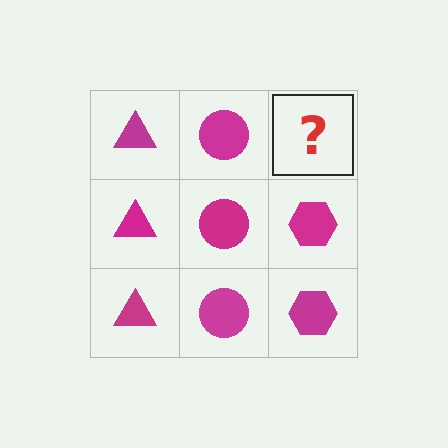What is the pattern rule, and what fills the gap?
The rule is that each column has a consistent shape. The gap should be filled with a magenta hexagon.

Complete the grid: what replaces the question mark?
The question mark should be replaced with a magenta hexagon.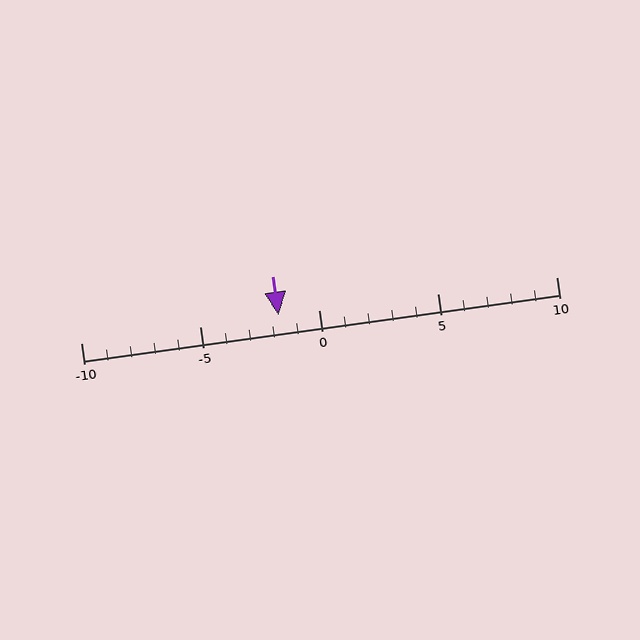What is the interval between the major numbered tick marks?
The major tick marks are spaced 5 units apart.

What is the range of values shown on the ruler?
The ruler shows values from -10 to 10.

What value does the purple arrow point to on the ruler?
The purple arrow points to approximately -2.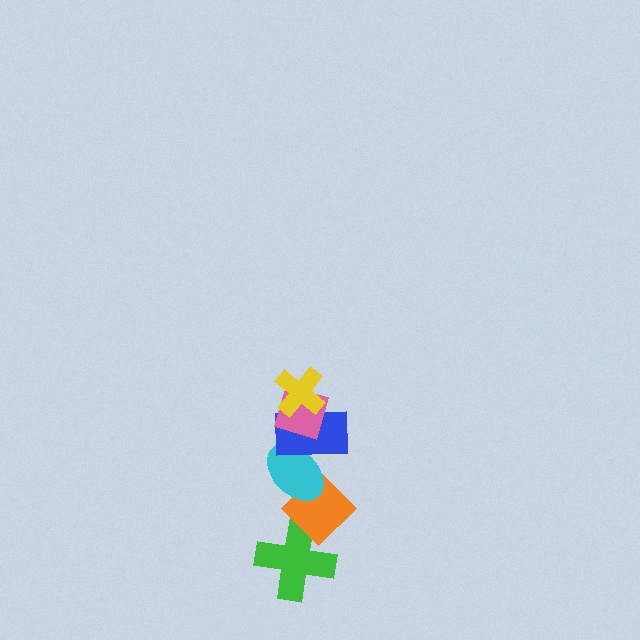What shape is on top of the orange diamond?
The cyan ellipse is on top of the orange diamond.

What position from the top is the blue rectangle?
The blue rectangle is 3rd from the top.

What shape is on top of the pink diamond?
The yellow cross is on top of the pink diamond.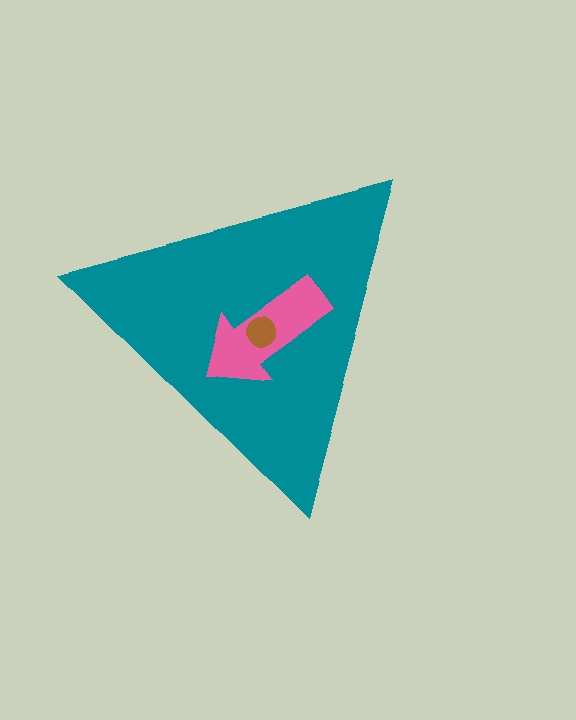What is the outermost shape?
The teal triangle.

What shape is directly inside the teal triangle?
The pink arrow.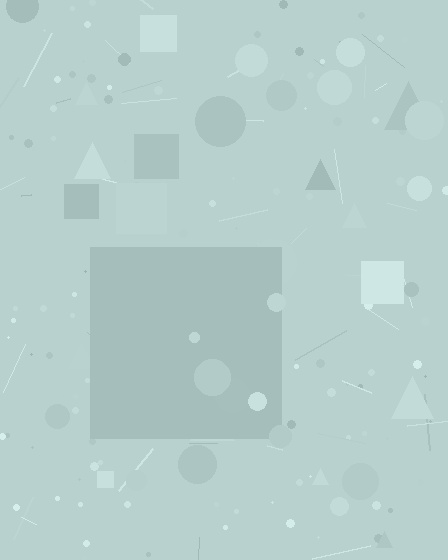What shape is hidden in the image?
A square is hidden in the image.